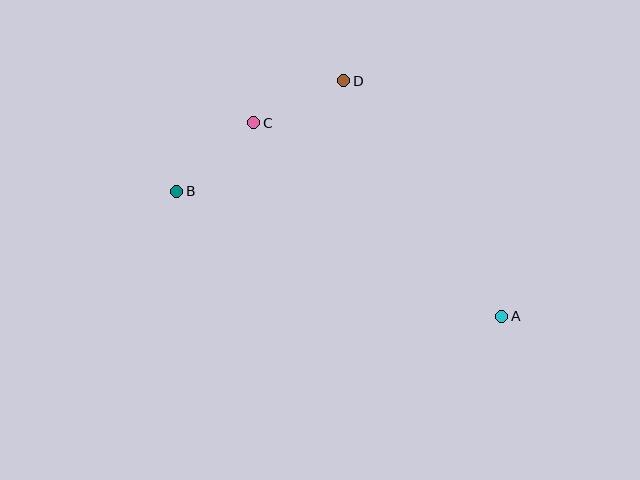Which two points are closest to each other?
Points C and D are closest to each other.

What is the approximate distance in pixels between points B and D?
The distance between B and D is approximately 200 pixels.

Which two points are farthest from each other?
Points A and B are farthest from each other.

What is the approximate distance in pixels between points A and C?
The distance between A and C is approximately 315 pixels.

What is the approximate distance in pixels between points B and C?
The distance between B and C is approximately 103 pixels.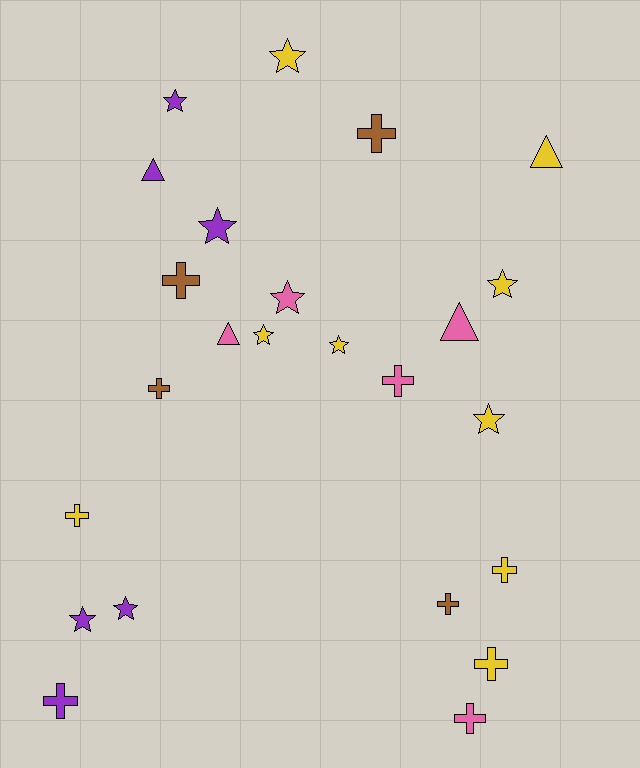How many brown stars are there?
There are no brown stars.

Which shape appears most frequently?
Star, with 10 objects.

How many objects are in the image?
There are 24 objects.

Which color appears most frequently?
Yellow, with 9 objects.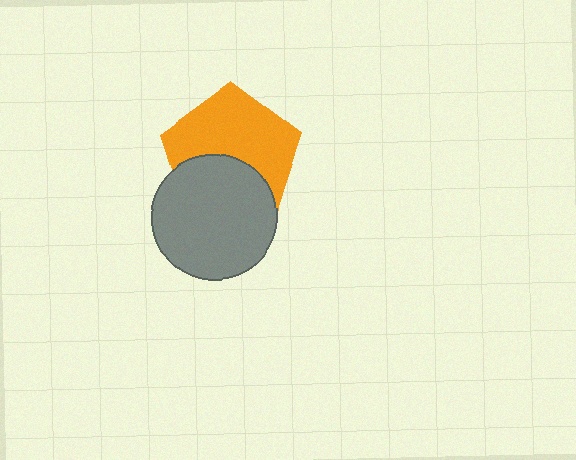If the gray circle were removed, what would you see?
You would see the complete orange pentagon.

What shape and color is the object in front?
The object in front is a gray circle.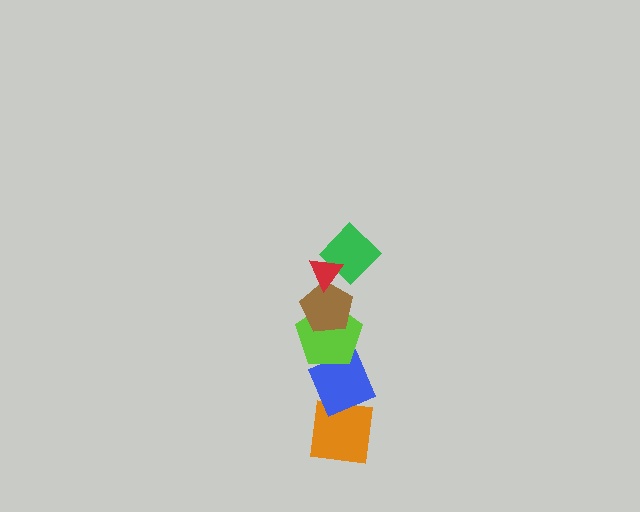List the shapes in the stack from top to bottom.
From top to bottom: the red triangle, the green diamond, the brown pentagon, the lime pentagon, the blue diamond, the orange square.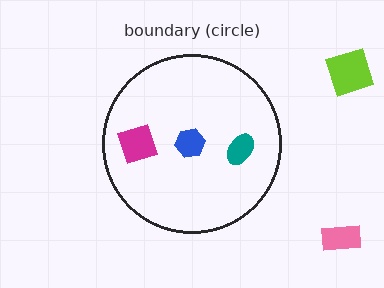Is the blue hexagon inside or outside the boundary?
Inside.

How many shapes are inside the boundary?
3 inside, 2 outside.